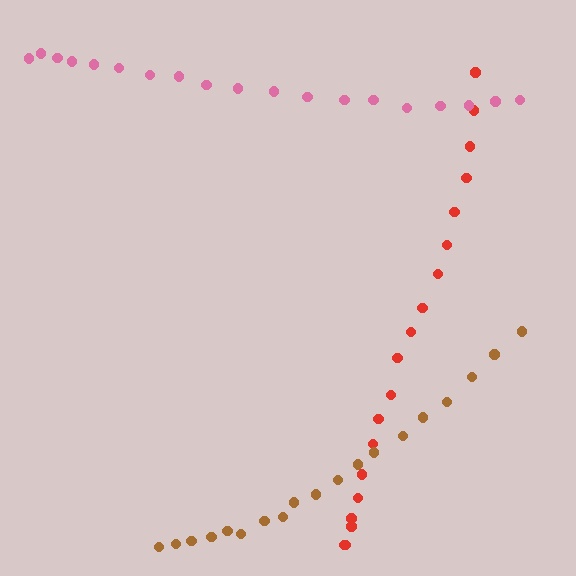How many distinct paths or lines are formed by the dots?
There are 3 distinct paths.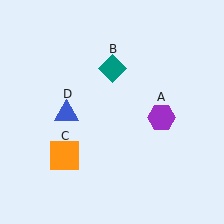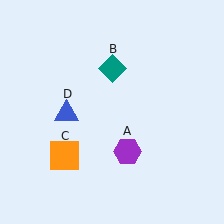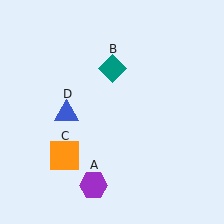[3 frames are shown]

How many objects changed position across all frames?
1 object changed position: purple hexagon (object A).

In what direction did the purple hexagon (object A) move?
The purple hexagon (object A) moved down and to the left.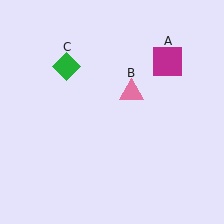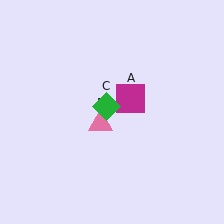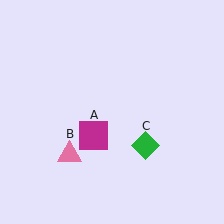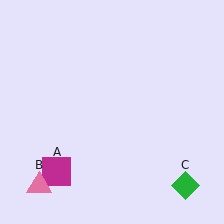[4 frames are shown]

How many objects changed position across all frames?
3 objects changed position: magenta square (object A), pink triangle (object B), green diamond (object C).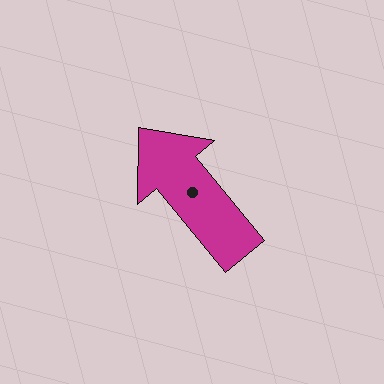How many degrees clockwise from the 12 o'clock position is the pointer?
Approximately 320 degrees.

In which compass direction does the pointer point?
Northwest.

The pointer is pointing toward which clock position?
Roughly 11 o'clock.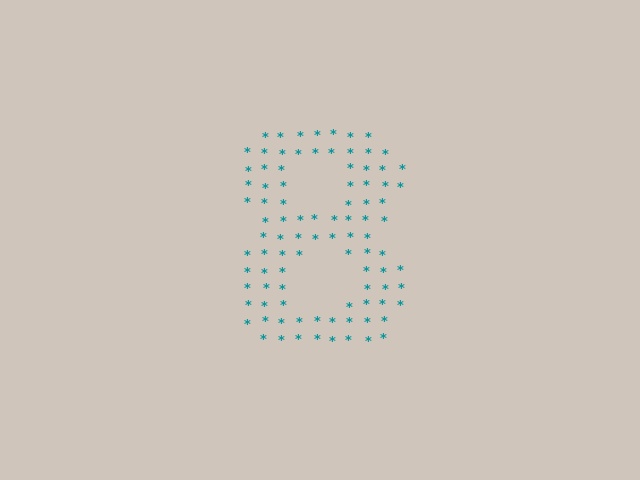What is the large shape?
The large shape is the digit 8.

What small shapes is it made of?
It is made of small asterisks.